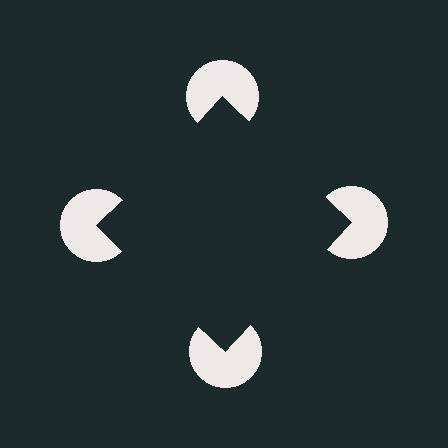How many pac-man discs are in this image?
There are 4 — one at each vertex of the illusory square.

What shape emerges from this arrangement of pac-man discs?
An illusory square — its edges are inferred from the aligned wedge cuts in the pac-man discs, not physically drawn.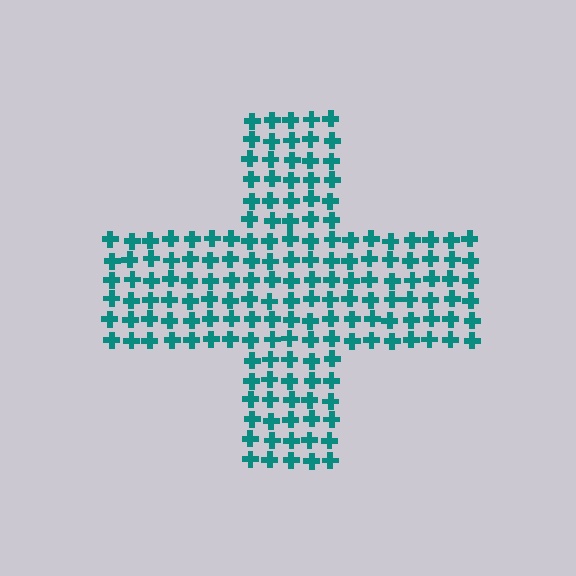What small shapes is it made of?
It is made of small crosses.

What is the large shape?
The large shape is a cross.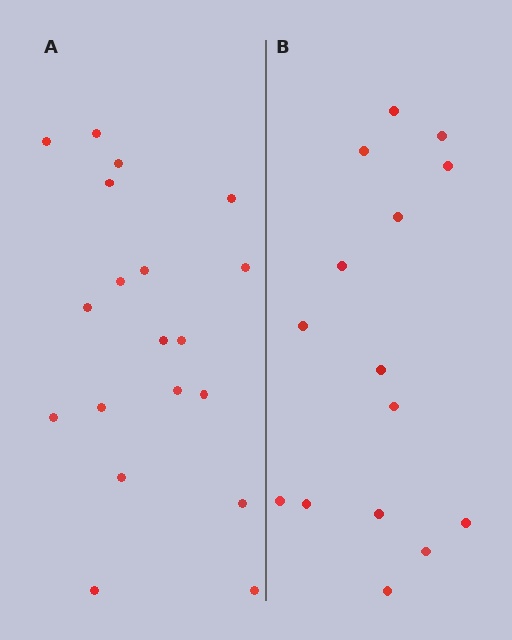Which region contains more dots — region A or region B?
Region A (the left region) has more dots.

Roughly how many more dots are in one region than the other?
Region A has about 4 more dots than region B.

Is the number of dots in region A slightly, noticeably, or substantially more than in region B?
Region A has noticeably more, but not dramatically so. The ratio is roughly 1.3 to 1.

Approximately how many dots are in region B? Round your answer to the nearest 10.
About 20 dots. (The exact count is 15, which rounds to 20.)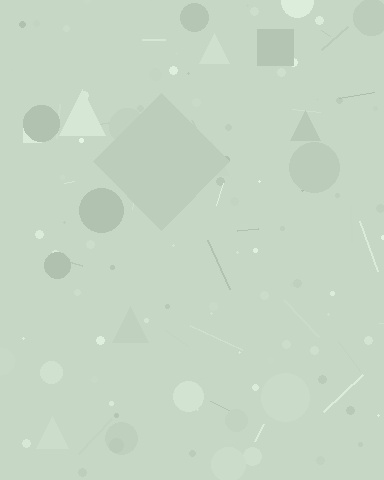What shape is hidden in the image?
A diamond is hidden in the image.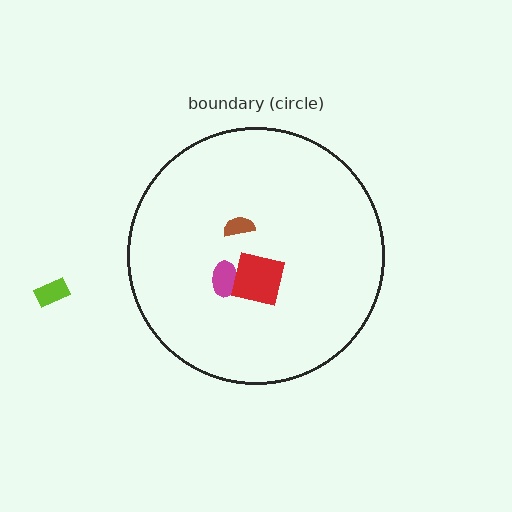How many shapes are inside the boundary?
3 inside, 1 outside.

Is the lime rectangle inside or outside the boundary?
Outside.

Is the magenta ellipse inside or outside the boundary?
Inside.